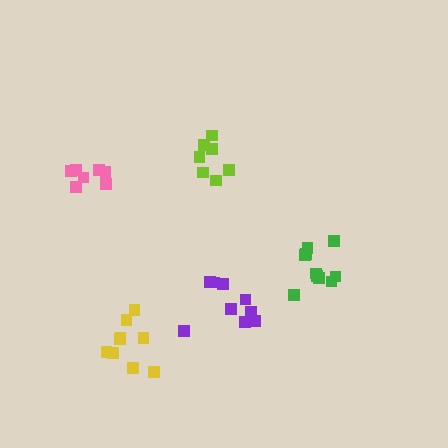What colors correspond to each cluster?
The clusters are colored: green, pink, lime, purple, yellow.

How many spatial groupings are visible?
There are 5 spatial groupings.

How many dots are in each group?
Group 1: 10 dots, Group 2: 7 dots, Group 3: 7 dots, Group 4: 9 dots, Group 5: 10 dots (43 total).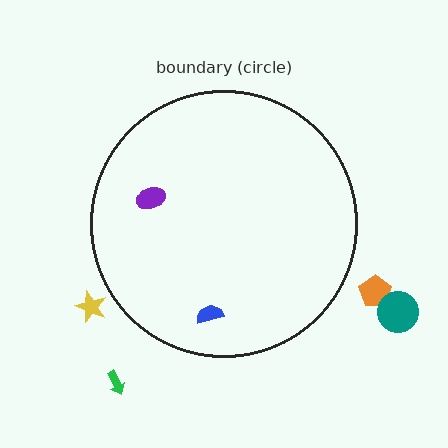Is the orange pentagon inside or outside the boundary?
Outside.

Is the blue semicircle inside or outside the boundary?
Inside.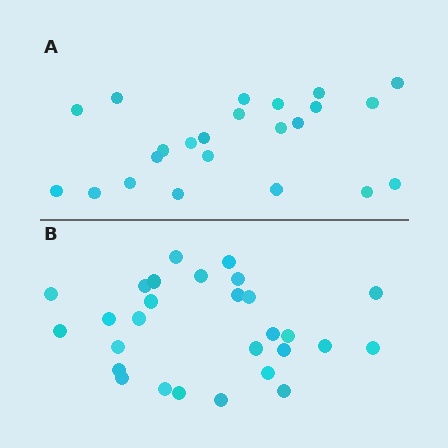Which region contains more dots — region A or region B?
Region B (the bottom region) has more dots.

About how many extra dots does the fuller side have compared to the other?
Region B has about 5 more dots than region A.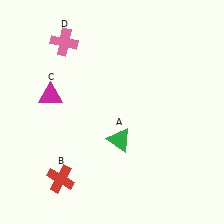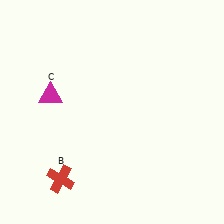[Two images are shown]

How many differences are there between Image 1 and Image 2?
There are 2 differences between the two images.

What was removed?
The pink cross (D), the green triangle (A) were removed in Image 2.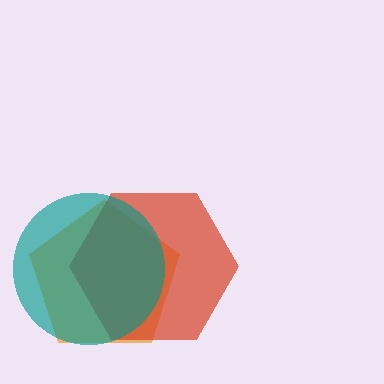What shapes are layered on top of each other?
The layered shapes are: an orange pentagon, a red hexagon, a teal circle.